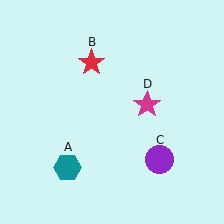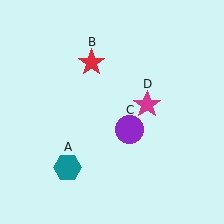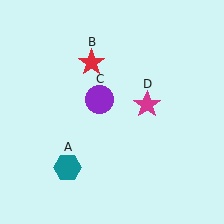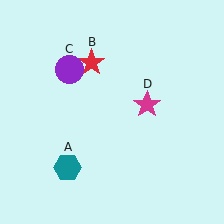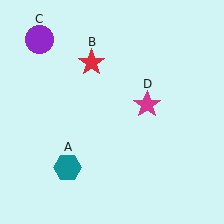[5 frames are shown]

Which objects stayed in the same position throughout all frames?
Teal hexagon (object A) and red star (object B) and magenta star (object D) remained stationary.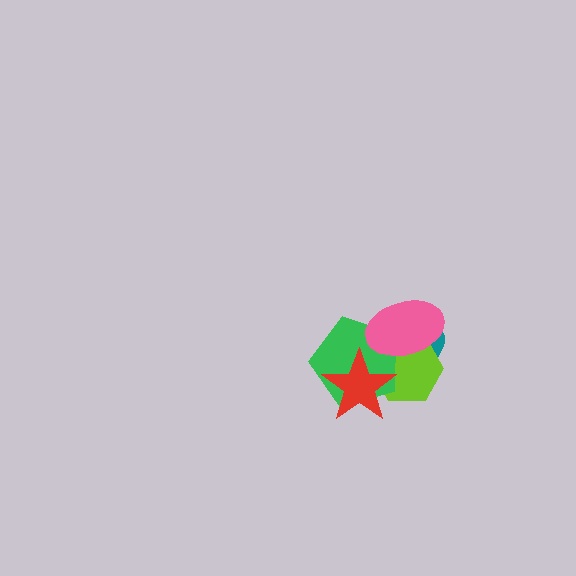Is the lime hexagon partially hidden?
Yes, it is partially covered by another shape.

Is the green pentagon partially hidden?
Yes, it is partially covered by another shape.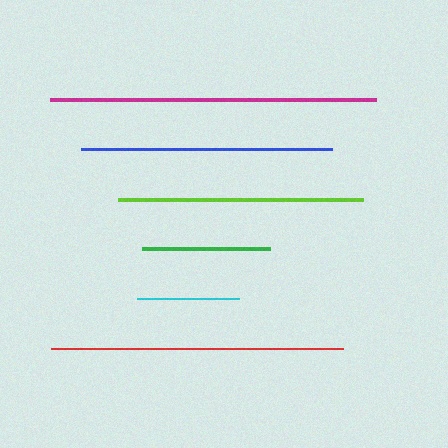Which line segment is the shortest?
The cyan line is the shortest at approximately 103 pixels.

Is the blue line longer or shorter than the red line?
The red line is longer than the blue line.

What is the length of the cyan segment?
The cyan segment is approximately 103 pixels long.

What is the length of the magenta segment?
The magenta segment is approximately 326 pixels long.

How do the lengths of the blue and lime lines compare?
The blue and lime lines are approximately the same length.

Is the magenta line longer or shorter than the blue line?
The magenta line is longer than the blue line.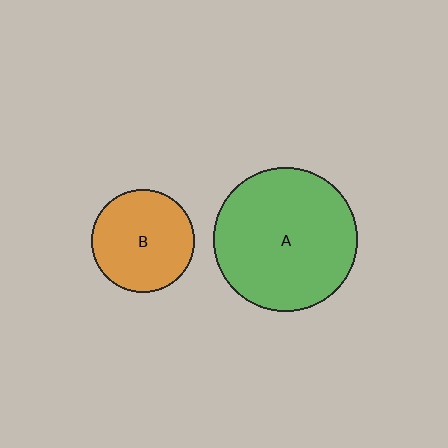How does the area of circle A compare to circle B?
Approximately 2.0 times.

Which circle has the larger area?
Circle A (green).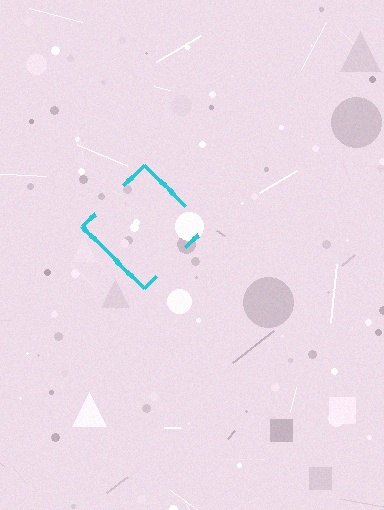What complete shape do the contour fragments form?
The contour fragments form a diamond.